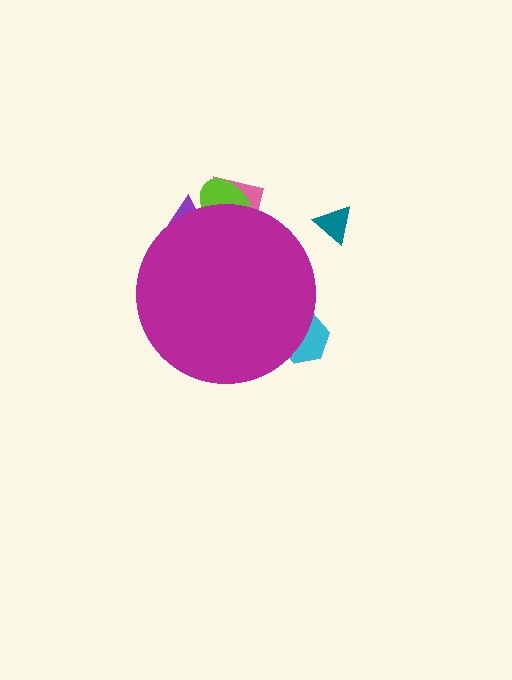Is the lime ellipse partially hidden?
Yes, the lime ellipse is partially hidden behind the magenta circle.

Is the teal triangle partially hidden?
No, the teal triangle is fully visible.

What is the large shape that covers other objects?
A magenta circle.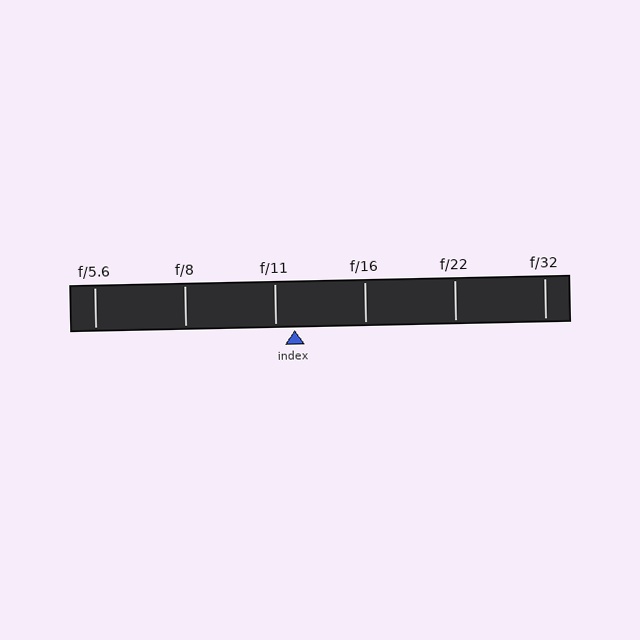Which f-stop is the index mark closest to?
The index mark is closest to f/11.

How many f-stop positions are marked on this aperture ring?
There are 6 f-stop positions marked.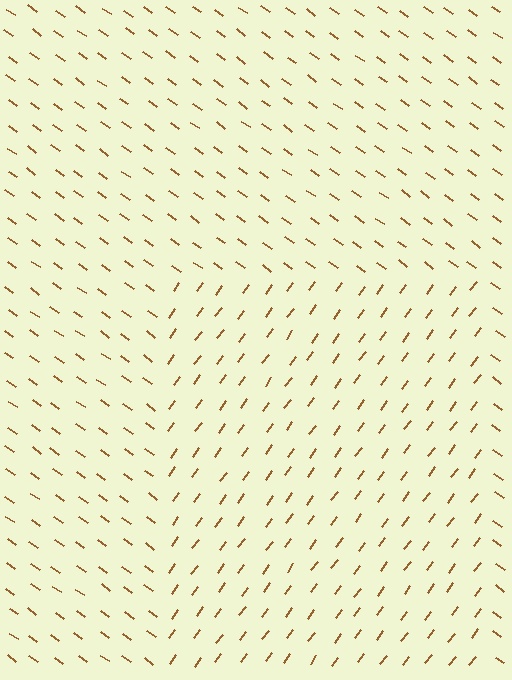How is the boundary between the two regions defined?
The boundary is defined purely by a change in line orientation (approximately 89 degrees difference). All lines are the same color and thickness.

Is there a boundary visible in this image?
Yes, there is a texture boundary formed by a change in line orientation.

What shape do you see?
I see a rectangle.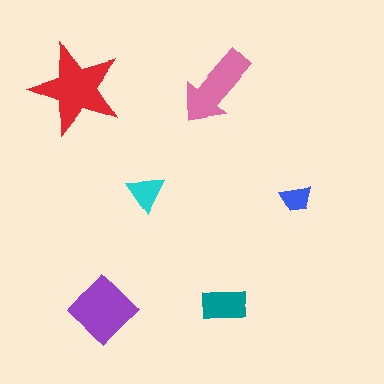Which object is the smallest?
The blue trapezoid.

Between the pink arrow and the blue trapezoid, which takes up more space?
The pink arrow.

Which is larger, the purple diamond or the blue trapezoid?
The purple diamond.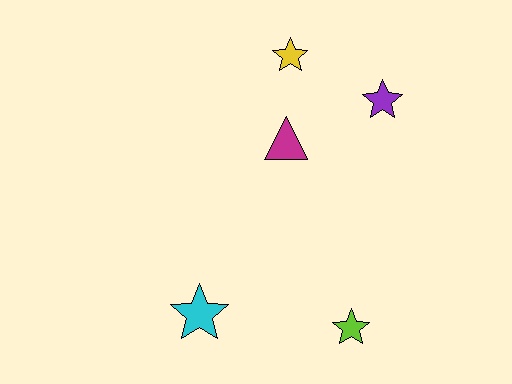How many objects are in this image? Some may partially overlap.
There are 5 objects.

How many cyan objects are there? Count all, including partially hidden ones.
There is 1 cyan object.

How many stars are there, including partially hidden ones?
There are 4 stars.